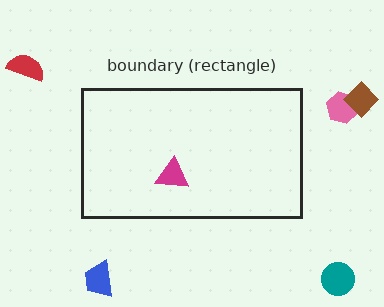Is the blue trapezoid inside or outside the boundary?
Outside.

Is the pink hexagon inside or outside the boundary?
Outside.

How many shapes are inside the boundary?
1 inside, 5 outside.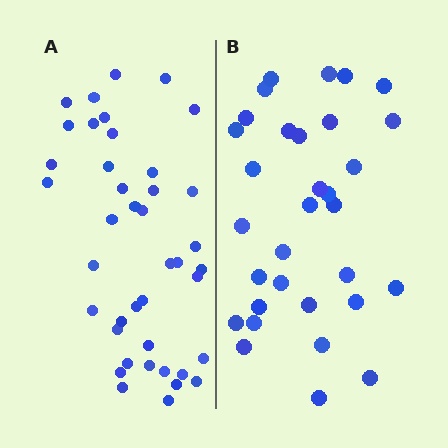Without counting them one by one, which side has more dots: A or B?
Region A (the left region) has more dots.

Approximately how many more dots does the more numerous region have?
Region A has roughly 8 or so more dots than region B.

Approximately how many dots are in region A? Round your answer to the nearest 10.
About 40 dots. (The exact count is 41, which rounds to 40.)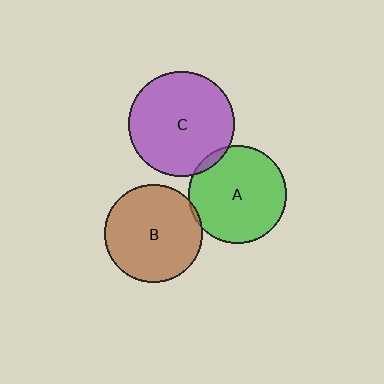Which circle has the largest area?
Circle C (purple).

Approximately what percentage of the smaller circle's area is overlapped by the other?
Approximately 5%.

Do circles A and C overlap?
Yes.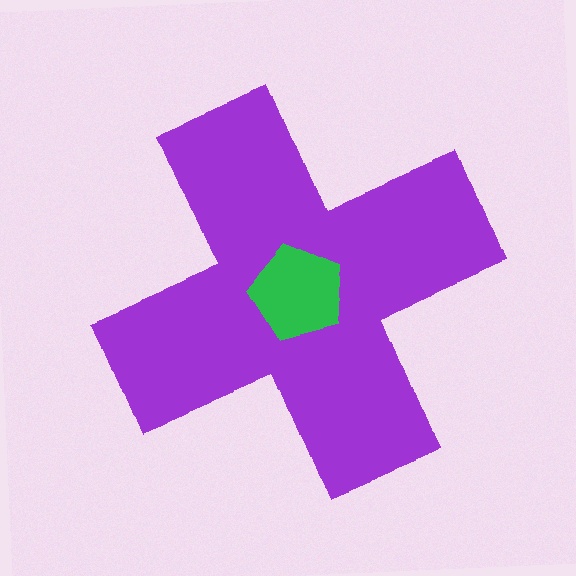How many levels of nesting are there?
2.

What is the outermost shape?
The purple cross.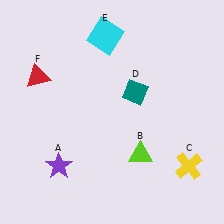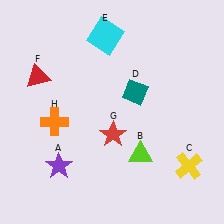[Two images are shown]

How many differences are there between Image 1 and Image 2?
There are 2 differences between the two images.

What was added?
A red star (G), an orange cross (H) were added in Image 2.